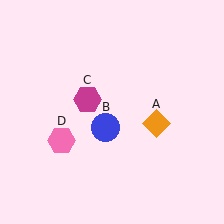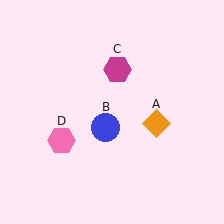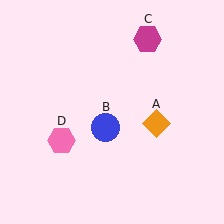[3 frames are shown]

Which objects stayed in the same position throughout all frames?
Orange diamond (object A) and blue circle (object B) and pink hexagon (object D) remained stationary.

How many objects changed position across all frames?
1 object changed position: magenta hexagon (object C).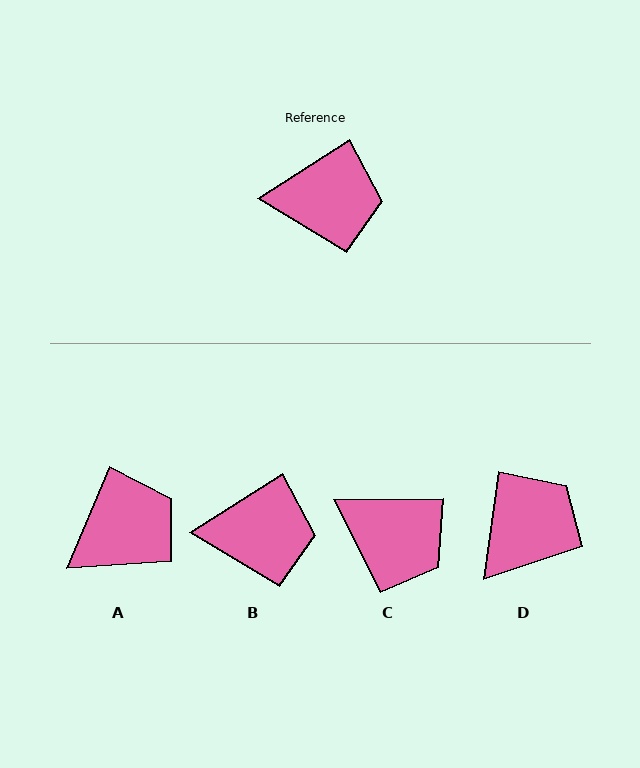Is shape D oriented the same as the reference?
No, it is off by about 49 degrees.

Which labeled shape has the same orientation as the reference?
B.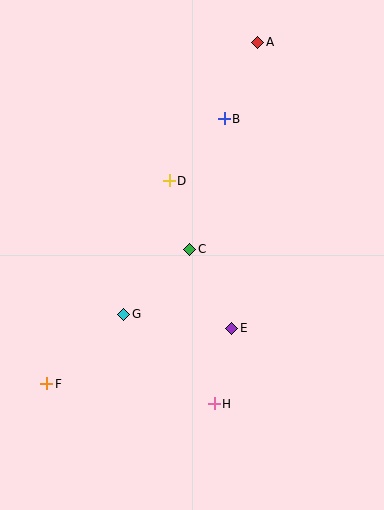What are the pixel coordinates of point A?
Point A is at (258, 42).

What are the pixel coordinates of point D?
Point D is at (169, 181).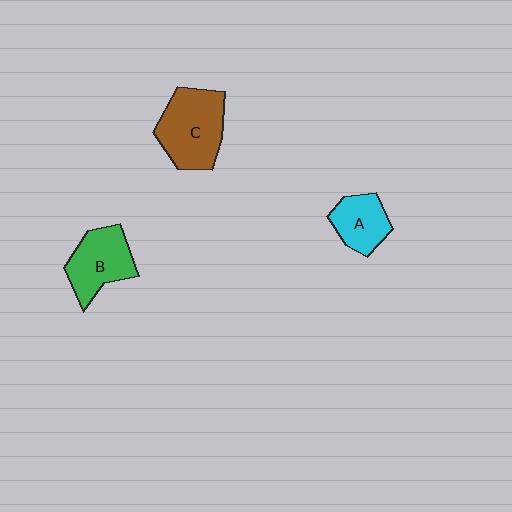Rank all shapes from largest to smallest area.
From largest to smallest: C (brown), B (green), A (cyan).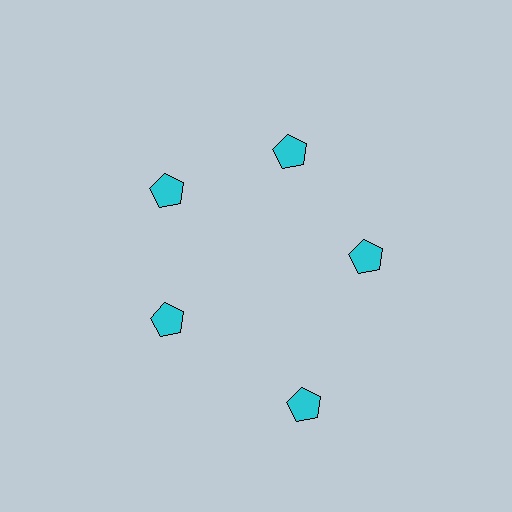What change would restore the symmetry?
The symmetry would be restored by moving it inward, back onto the ring so that all 5 pentagons sit at equal angles and equal distance from the center.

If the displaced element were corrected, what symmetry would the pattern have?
It would have 5-fold rotational symmetry — the pattern would map onto itself every 72 degrees.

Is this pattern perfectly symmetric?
No. The 5 cyan pentagons are arranged in a ring, but one element near the 5 o'clock position is pushed outward from the center, breaking the 5-fold rotational symmetry.